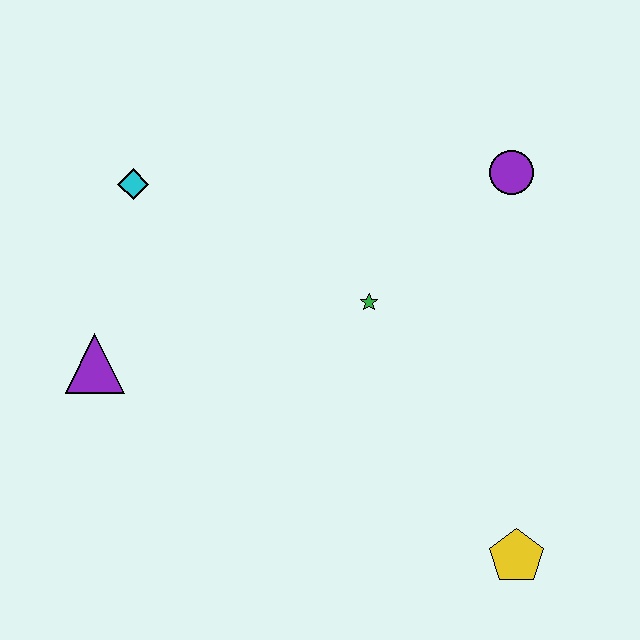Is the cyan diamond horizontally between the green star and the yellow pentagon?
No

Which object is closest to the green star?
The purple circle is closest to the green star.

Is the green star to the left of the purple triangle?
No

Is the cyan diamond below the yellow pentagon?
No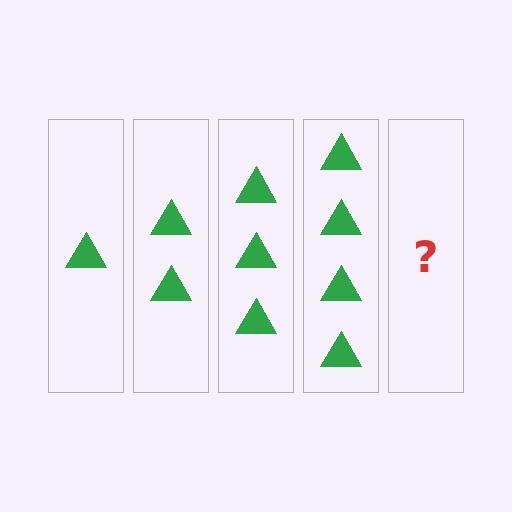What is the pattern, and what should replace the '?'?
The pattern is that each step adds one more triangle. The '?' should be 5 triangles.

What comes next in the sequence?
The next element should be 5 triangles.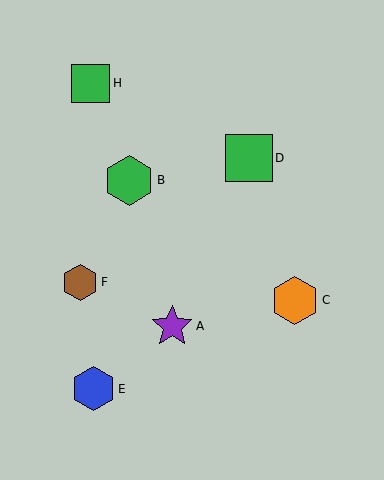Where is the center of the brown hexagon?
The center of the brown hexagon is at (80, 282).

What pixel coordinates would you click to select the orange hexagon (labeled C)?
Click at (295, 300) to select the orange hexagon C.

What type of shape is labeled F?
Shape F is a brown hexagon.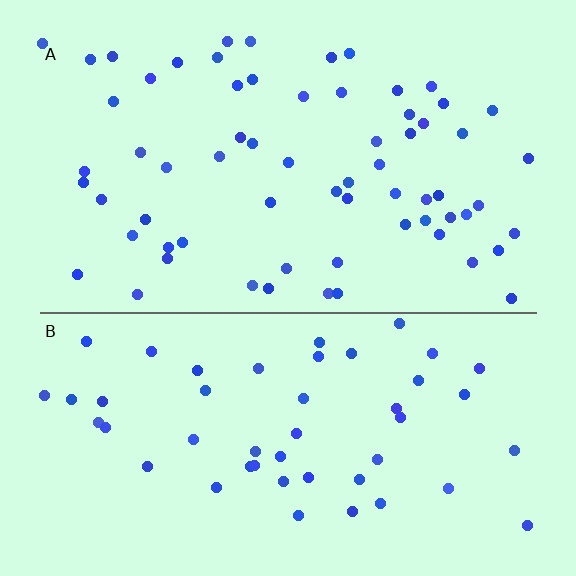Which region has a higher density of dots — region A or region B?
A (the top).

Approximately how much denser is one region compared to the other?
Approximately 1.4× — region A over region B.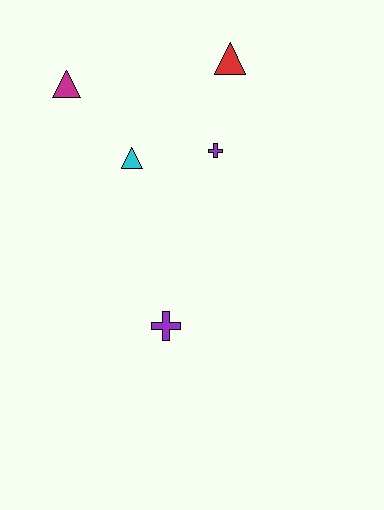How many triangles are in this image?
There are 3 triangles.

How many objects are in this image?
There are 5 objects.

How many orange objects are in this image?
There are no orange objects.